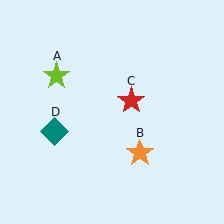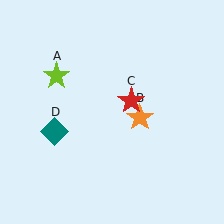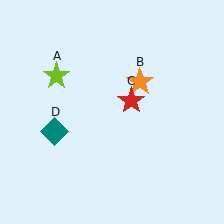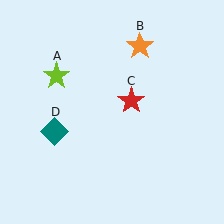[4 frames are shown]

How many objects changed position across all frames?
1 object changed position: orange star (object B).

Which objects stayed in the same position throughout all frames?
Lime star (object A) and red star (object C) and teal diamond (object D) remained stationary.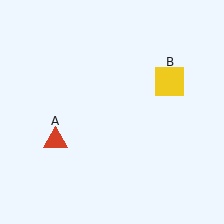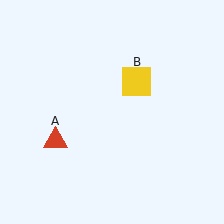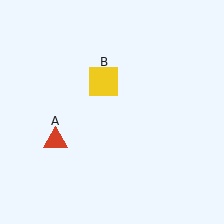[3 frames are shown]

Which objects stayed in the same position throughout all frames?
Red triangle (object A) remained stationary.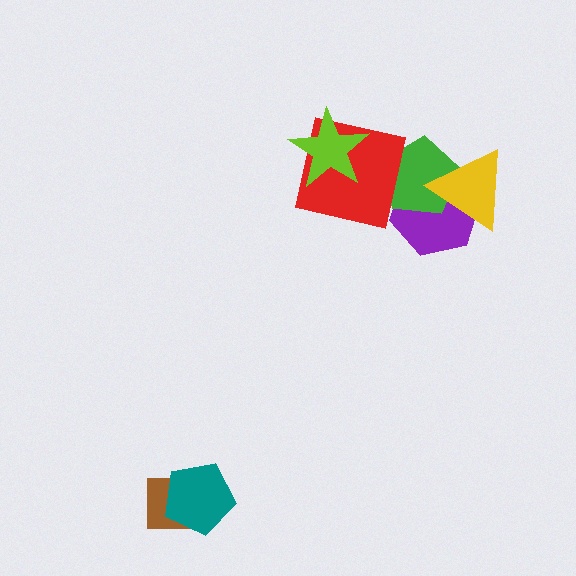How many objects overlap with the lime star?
1 object overlaps with the lime star.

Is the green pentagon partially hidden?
Yes, it is partially covered by another shape.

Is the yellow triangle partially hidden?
No, no other shape covers it.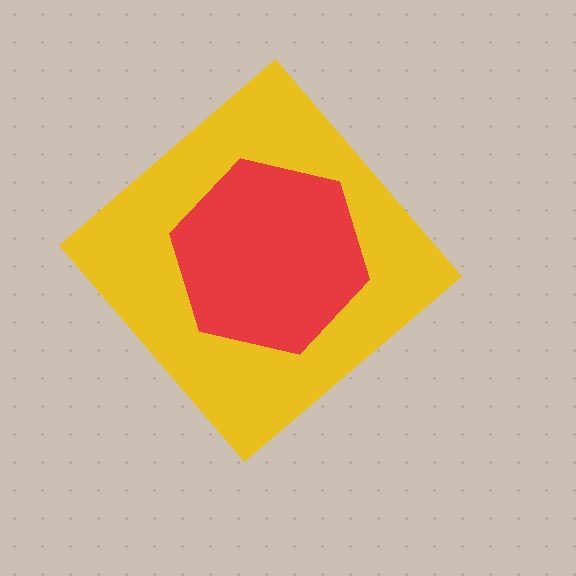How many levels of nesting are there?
2.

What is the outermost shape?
The yellow diamond.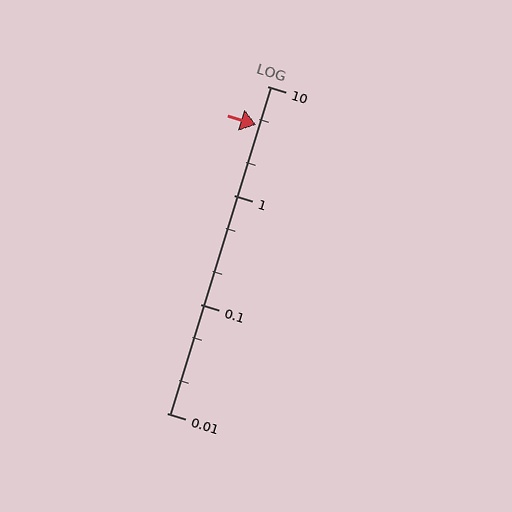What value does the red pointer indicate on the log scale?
The pointer indicates approximately 4.4.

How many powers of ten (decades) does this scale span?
The scale spans 3 decades, from 0.01 to 10.